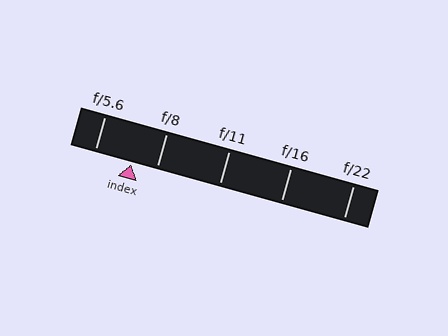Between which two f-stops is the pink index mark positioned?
The index mark is between f/5.6 and f/8.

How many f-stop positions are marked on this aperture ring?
There are 5 f-stop positions marked.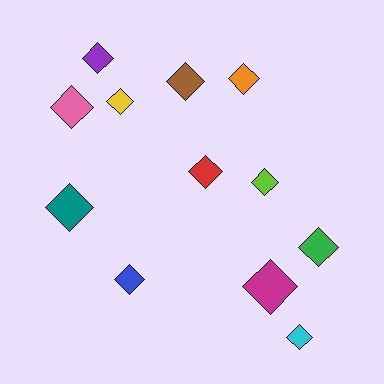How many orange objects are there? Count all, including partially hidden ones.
There is 1 orange object.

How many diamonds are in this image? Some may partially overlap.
There are 12 diamonds.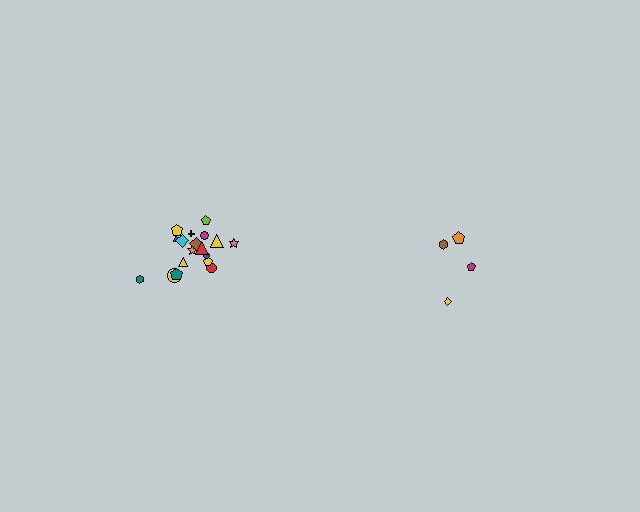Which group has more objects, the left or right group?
The left group.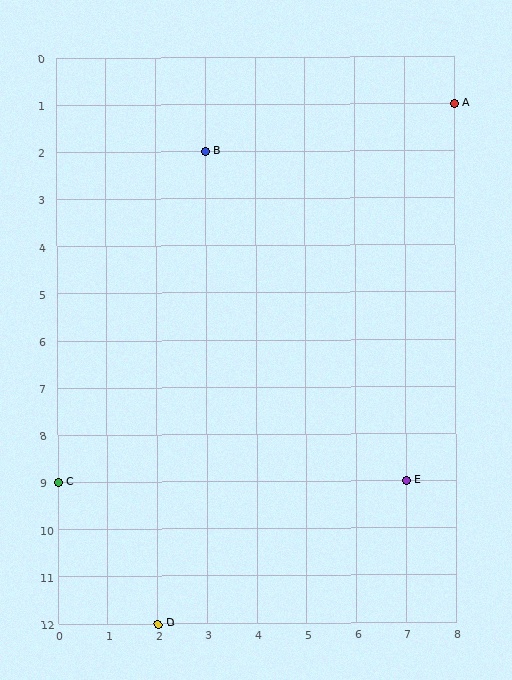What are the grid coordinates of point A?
Point A is at grid coordinates (8, 1).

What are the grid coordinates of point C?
Point C is at grid coordinates (0, 9).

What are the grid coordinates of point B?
Point B is at grid coordinates (3, 2).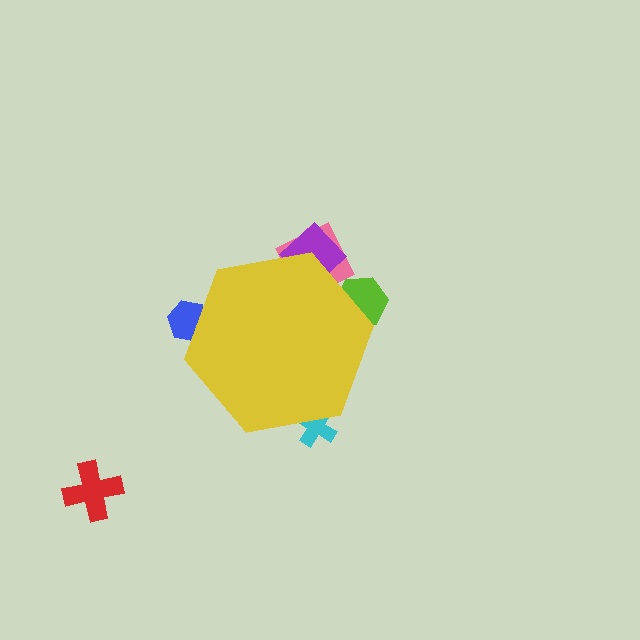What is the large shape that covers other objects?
A yellow hexagon.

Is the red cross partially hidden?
No, the red cross is fully visible.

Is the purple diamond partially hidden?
Yes, the purple diamond is partially hidden behind the yellow hexagon.